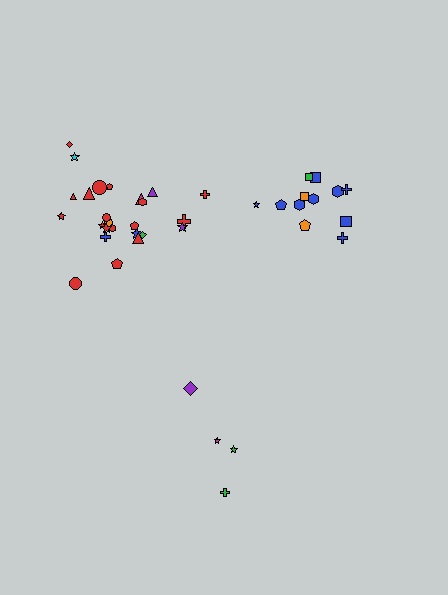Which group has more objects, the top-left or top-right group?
The top-left group.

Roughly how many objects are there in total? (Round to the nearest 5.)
Roughly 40 objects in total.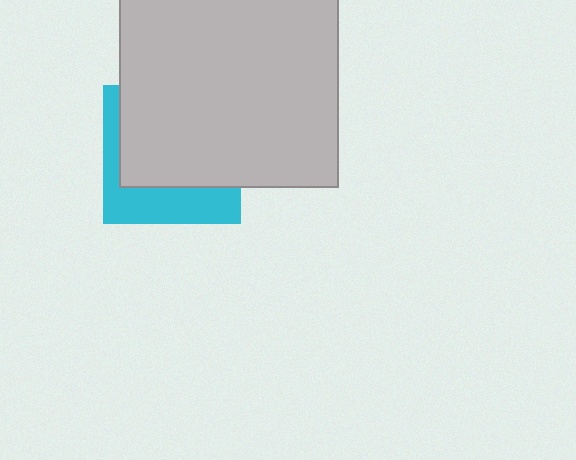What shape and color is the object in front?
The object in front is a light gray rectangle.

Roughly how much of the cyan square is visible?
A small part of it is visible (roughly 35%).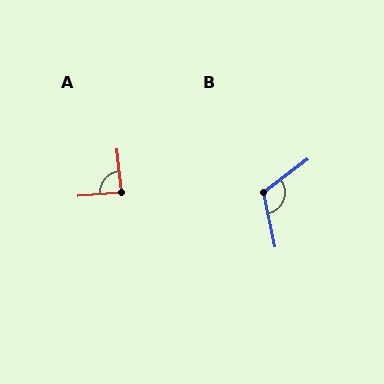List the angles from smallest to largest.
A (88°), B (115°).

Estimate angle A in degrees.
Approximately 88 degrees.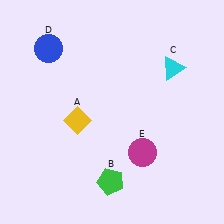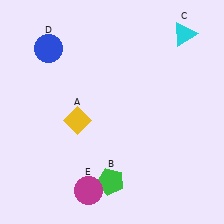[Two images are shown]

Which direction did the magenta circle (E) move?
The magenta circle (E) moved left.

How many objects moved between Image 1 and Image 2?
2 objects moved between the two images.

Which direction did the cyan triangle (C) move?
The cyan triangle (C) moved up.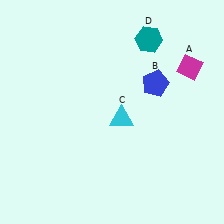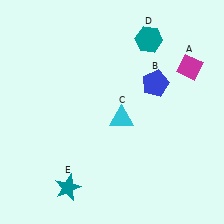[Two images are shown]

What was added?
A teal star (E) was added in Image 2.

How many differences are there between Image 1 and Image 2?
There is 1 difference between the two images.